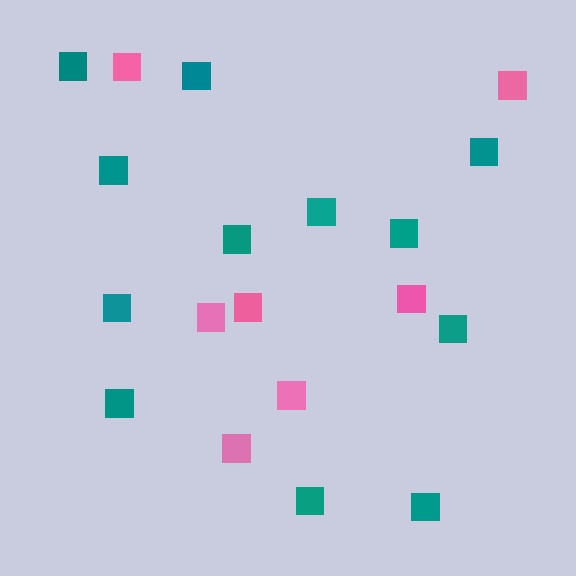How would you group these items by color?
There are 2 groups: one group of pink squares (7) and one group of teal squares (12).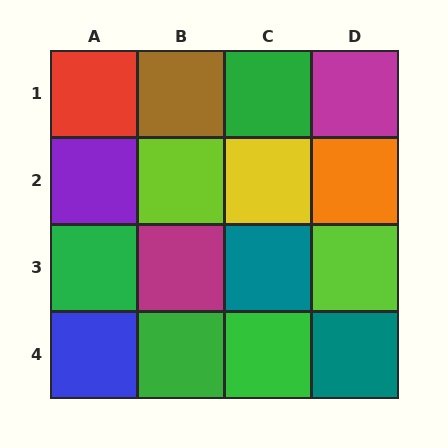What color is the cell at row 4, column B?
Green.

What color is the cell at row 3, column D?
Lime.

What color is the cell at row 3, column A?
Green.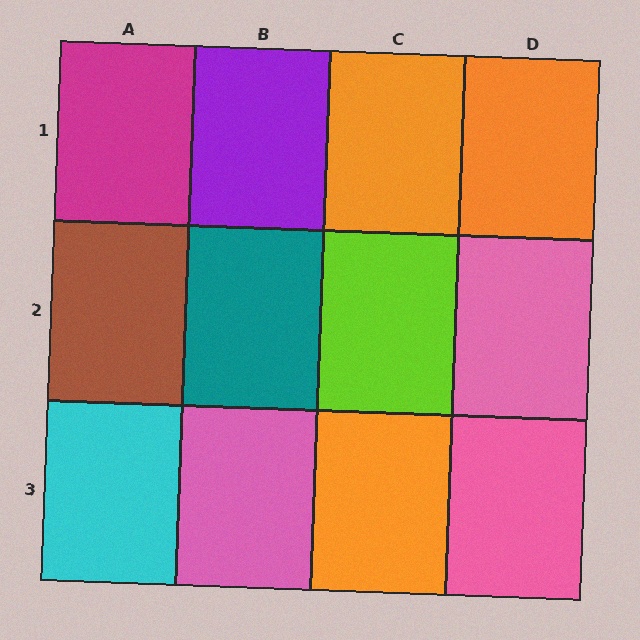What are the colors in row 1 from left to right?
Magenta, purple, orange, orange.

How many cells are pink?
3 cells are pink.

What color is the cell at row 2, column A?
Brown.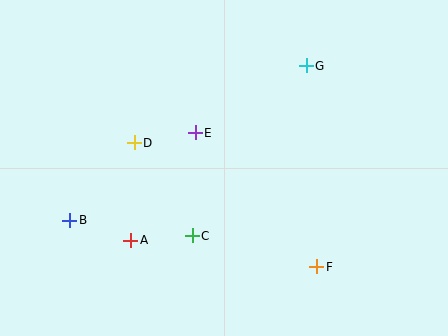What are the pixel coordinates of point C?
Point C is at (192, 236).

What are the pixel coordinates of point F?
Point F is at (317, 267).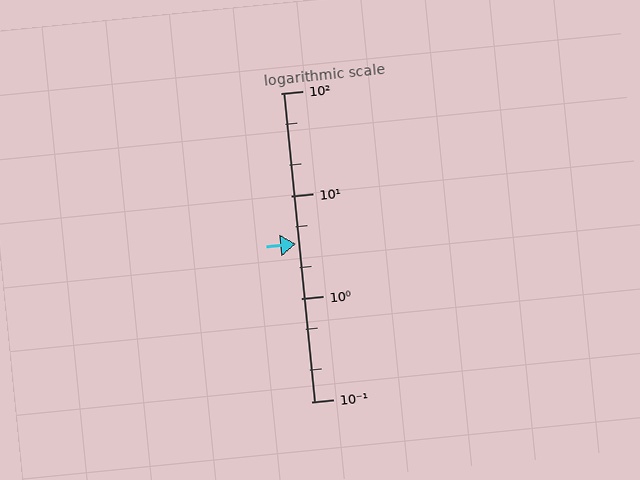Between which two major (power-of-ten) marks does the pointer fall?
The pointer is between 1 and 10.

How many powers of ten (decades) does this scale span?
The scale spans 3 decades, from 0.1 to 100.